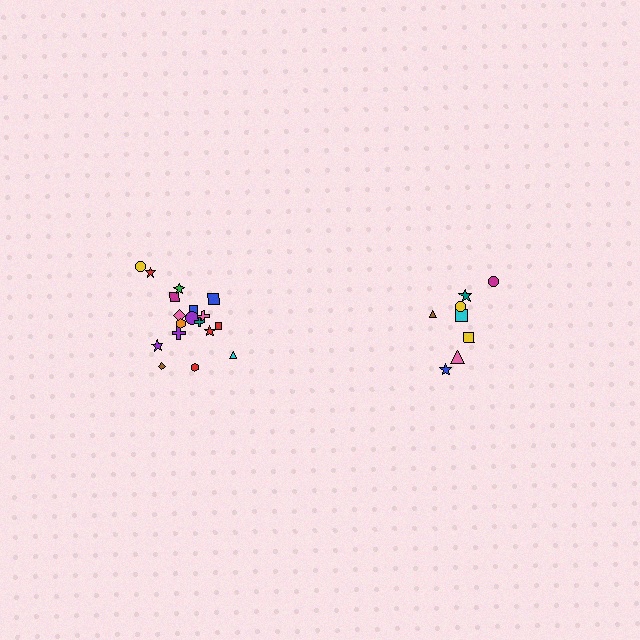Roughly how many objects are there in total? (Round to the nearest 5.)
Roughly 25 objects in total.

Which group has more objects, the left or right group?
The left group.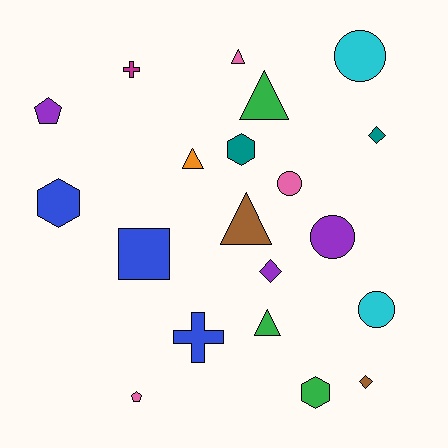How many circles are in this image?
There are 4 circles.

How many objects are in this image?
There are 20 objects.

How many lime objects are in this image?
There are no lime objects.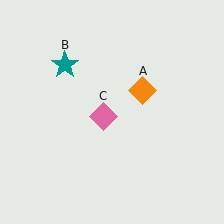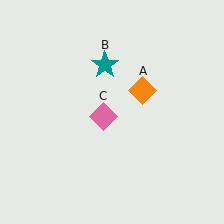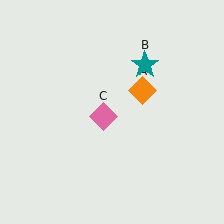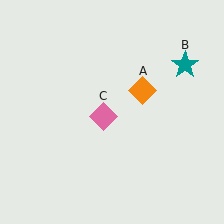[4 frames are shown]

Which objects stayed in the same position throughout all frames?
Orange diamond (object A) and pink diamond (object C) remained stationary.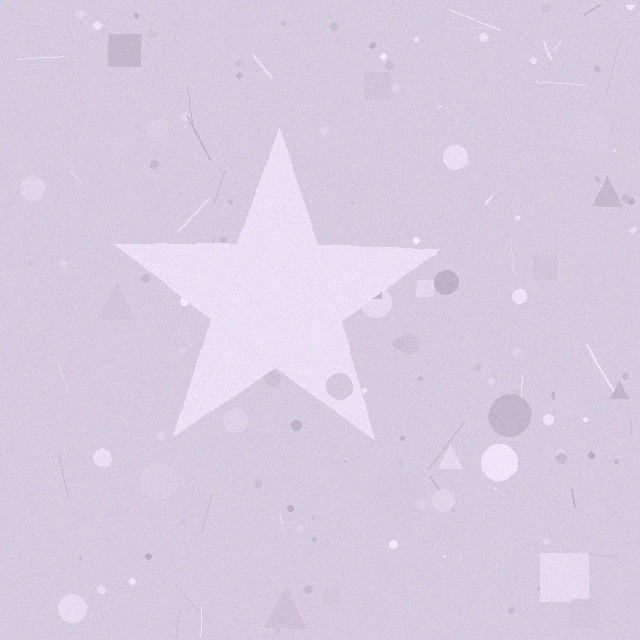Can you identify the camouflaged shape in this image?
The camouflaged shape is a star.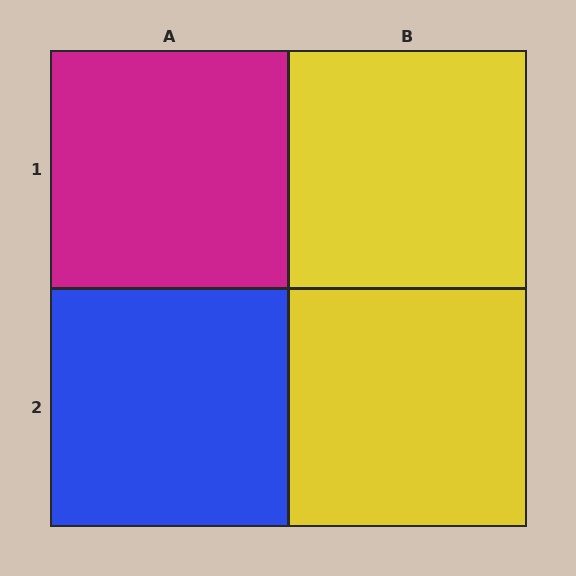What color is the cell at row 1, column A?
Magenta.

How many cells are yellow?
2 cells are yellow.